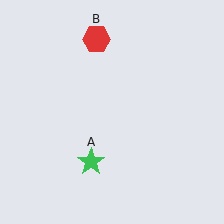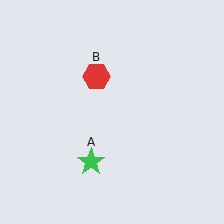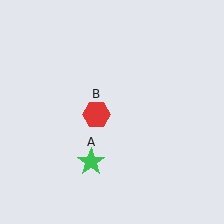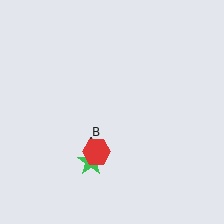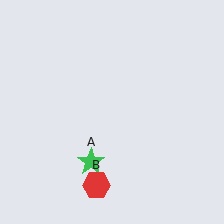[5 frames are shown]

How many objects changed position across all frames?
1 object changed position: red hexagon (object B).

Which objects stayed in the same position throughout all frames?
Green star (object A) remained stationary.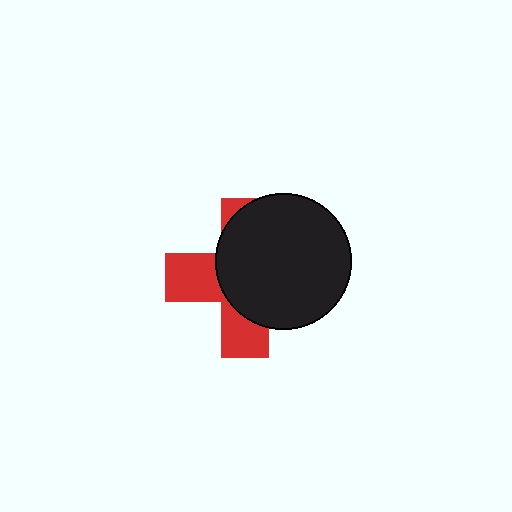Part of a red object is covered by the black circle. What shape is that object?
It is a cross.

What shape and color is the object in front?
The object in front is a black circle.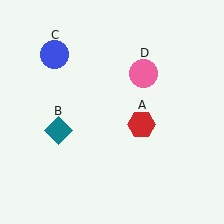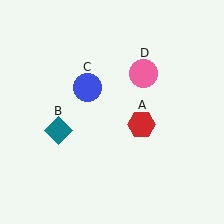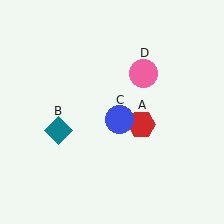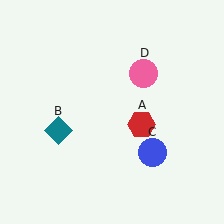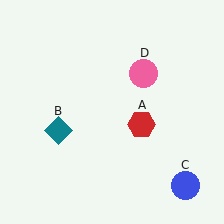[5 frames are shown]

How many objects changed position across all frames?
1 object changed position: blue circle (object C).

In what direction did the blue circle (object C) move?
The blue circle (object C) moved down and to the right.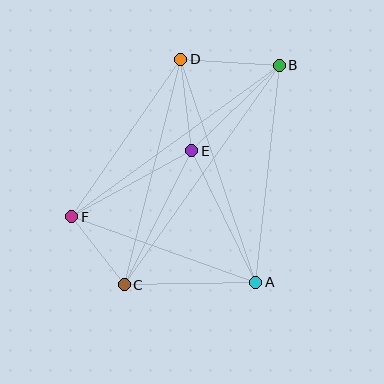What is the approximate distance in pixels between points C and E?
The distance between C and E is approximately 150 pixels.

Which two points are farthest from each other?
Points B and C are farthest from each other.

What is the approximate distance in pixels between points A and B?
The distance between A and B is approximately 218 pixels.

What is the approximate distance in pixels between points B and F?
The distance between B and F is approximately 257 pixels.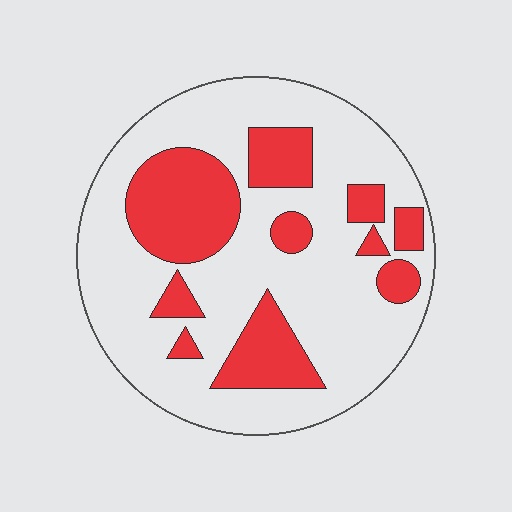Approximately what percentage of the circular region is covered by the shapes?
Approximately 30%.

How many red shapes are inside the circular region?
10.